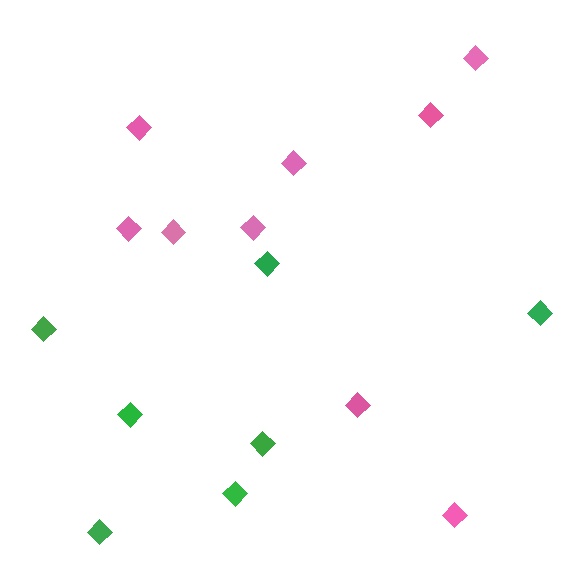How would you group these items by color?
There are 2 groups: one group of pink diamonds (9) and one group of green diamonds (7).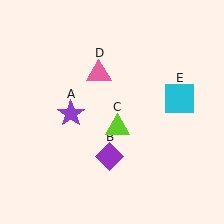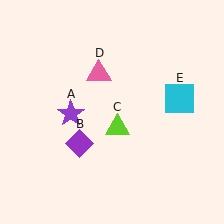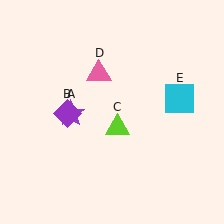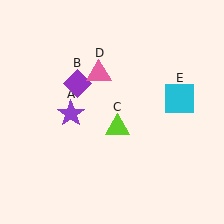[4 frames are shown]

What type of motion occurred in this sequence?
The purple diamond (object B) rotated clockwise around the center of the scene.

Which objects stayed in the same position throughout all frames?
Purple star (object A) and lime triangle (object C) and pink triangle (object D) and cyan square (object E) remained stationary.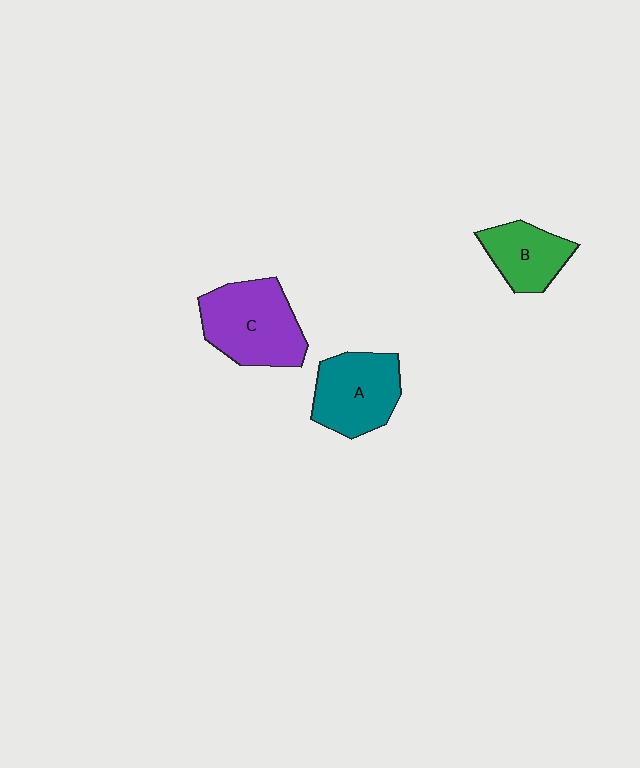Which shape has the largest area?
Shape C (purple).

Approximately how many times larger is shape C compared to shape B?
Approximately 1.6 times.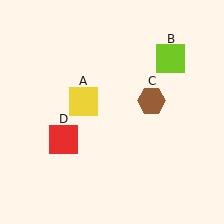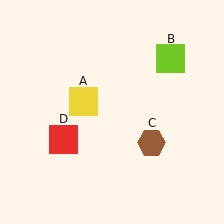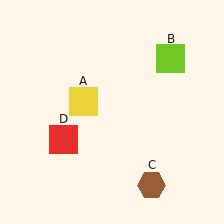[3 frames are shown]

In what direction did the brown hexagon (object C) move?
The brown hexagon (object C) moved down.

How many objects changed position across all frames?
1 object changed position: brown hexagon (object C).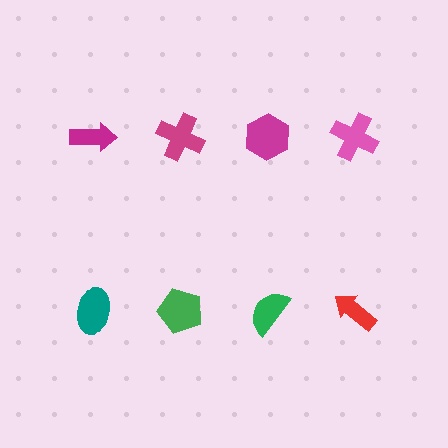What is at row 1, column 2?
A magenta cross.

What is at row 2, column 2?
A green pentagon.